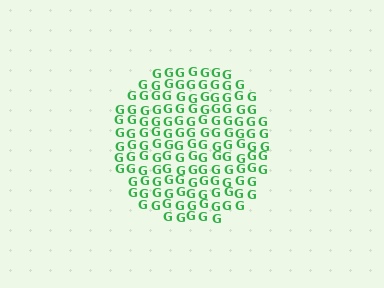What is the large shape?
The large shape is a circle.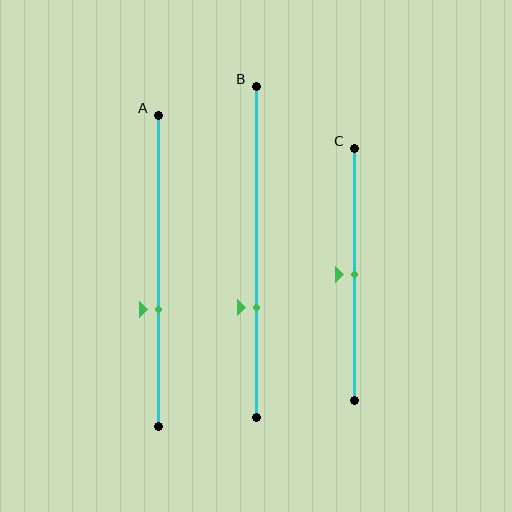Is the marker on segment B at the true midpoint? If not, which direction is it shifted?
No, the marker on segment B is shifted downward by about 17% of the segment length.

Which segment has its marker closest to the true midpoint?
Segment C has its marker closest to the true midpoint.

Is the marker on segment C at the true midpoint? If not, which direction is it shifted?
Yes, the marker on segment C is at the true midpoint.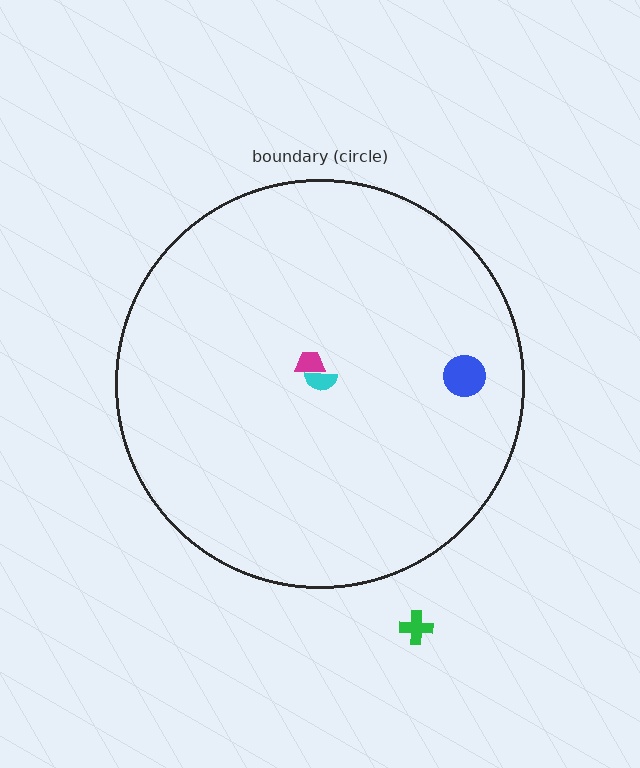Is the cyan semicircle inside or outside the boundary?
Inside.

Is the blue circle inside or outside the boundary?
Inside.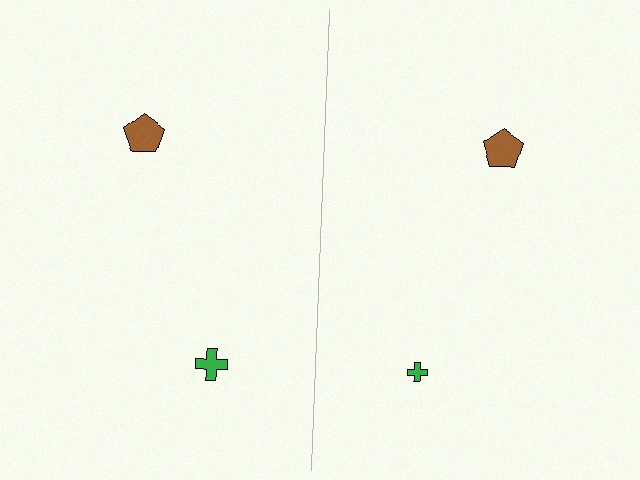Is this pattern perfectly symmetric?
No, the pattern is not perfectly symmetric. The green cross on the right side has a different size than its mirror counterpart.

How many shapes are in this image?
There are 4 shapes in this image.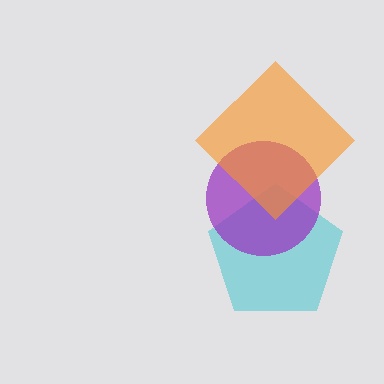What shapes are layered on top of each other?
The layered shapes are: a cyan pentagon, a purple circle, an orange diamond.